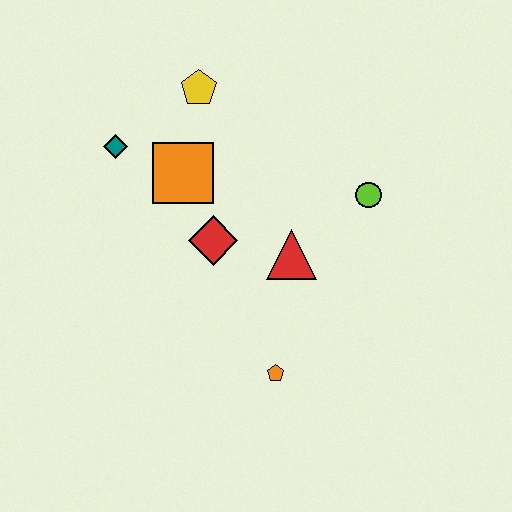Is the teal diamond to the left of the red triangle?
Yes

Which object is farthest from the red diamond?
The lime circle is farthest from the red diamond.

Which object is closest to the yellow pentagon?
The orange square is closest to the yellow pentagon.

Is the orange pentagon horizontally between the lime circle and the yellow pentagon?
Yes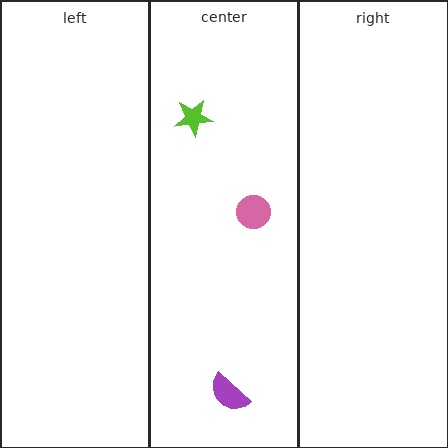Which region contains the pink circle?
The center region.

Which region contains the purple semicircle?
The center region.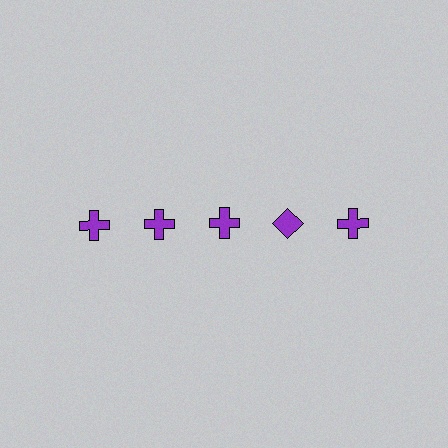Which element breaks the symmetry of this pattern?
The purple diamond in the top row, second from right column breaks the symmetry. All other shapes are purple crosses.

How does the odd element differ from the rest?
It has a different shape: diamond instead of cross.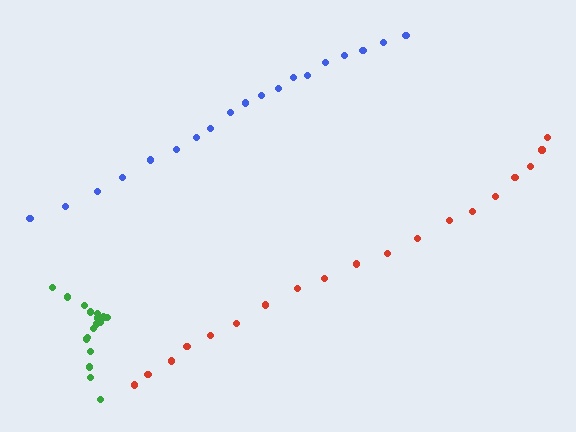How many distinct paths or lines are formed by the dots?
There are 3 distinct paths.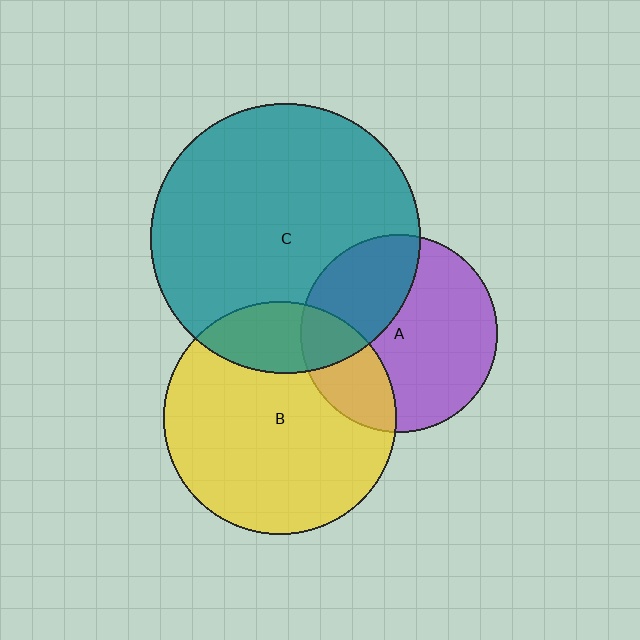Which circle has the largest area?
Circle C (teal).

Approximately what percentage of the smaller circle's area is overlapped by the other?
Approximately 20%.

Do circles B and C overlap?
Yes.